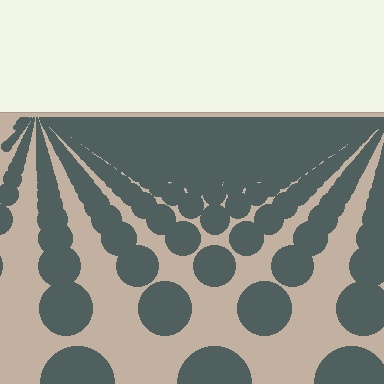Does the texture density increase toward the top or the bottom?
Density increases toward the top.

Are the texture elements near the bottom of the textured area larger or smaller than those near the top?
Larger. Near the bottom, elements are closer to the viewer and appear at a bigger on-screen size.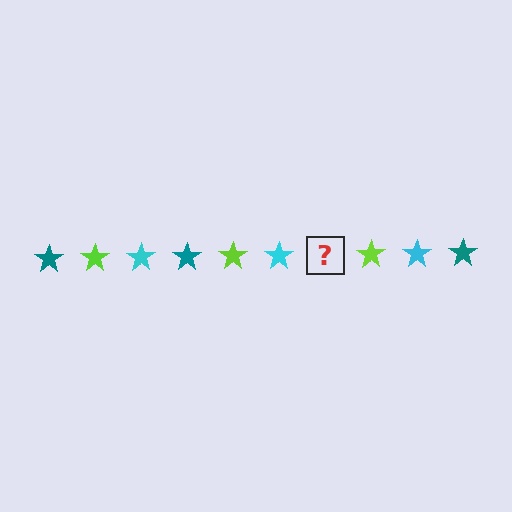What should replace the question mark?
The question mark should be replaced with a teal star.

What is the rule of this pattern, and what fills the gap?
The rule is that the pattern cycles through teal, lime, cyan stars. The gap should be filled with a teal star.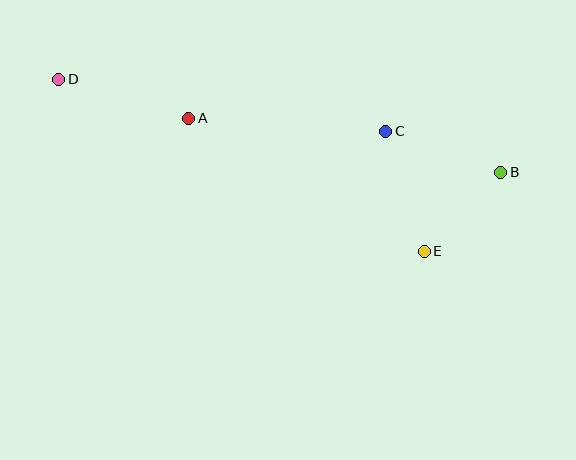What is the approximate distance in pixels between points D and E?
The distance between D and E is approximately 404 pixels.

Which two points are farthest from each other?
Points B and D are farthest from each other.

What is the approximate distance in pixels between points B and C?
The distance between B and C is approximately 122 pixels.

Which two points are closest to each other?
Points B and E are closest to each other.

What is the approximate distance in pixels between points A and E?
The distance between A and E is approximately 271 pixels.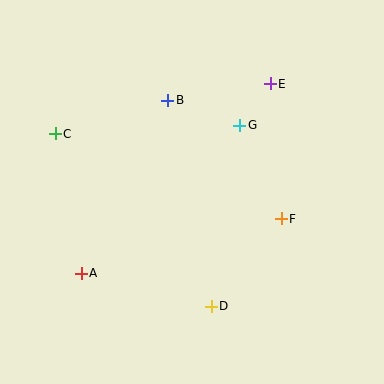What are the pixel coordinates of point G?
Point G is at (240, 125).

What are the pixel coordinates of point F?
Point F is at (281, 219).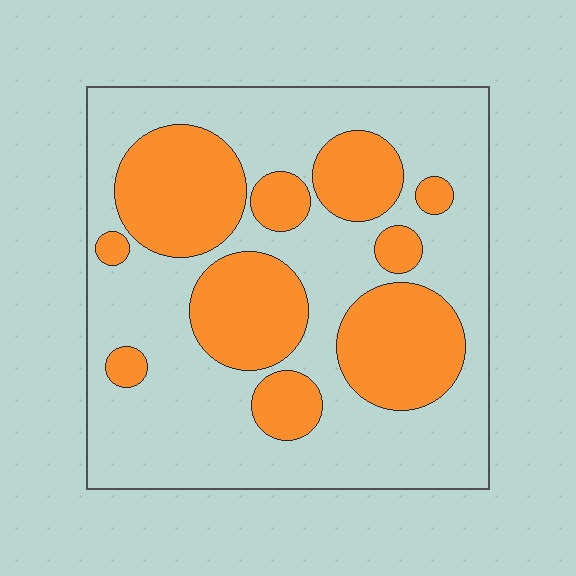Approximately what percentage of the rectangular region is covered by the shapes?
Approximately 35%.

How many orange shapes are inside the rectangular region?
10.